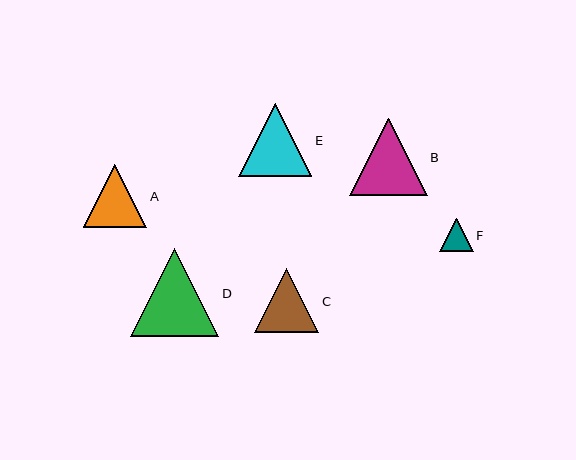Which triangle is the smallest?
Triangle F is the smallest with a size of approximately 33 pixels.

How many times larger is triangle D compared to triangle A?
Triangle D is approximately 1.4 times the size of triangle A.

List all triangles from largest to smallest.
From largest to smallest: D, B, E, C, A, F.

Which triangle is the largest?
Triangle D is the largest with a size of approximately 88 pixels.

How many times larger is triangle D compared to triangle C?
Triangle D is approximately 1.4 times the size of triangle C.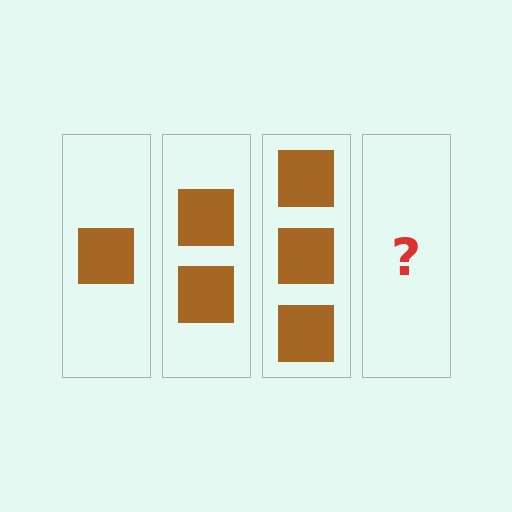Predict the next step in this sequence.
The next step is 4 squares.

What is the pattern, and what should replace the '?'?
The pattern is that each step adds one more square. The '?' should be 4 squares.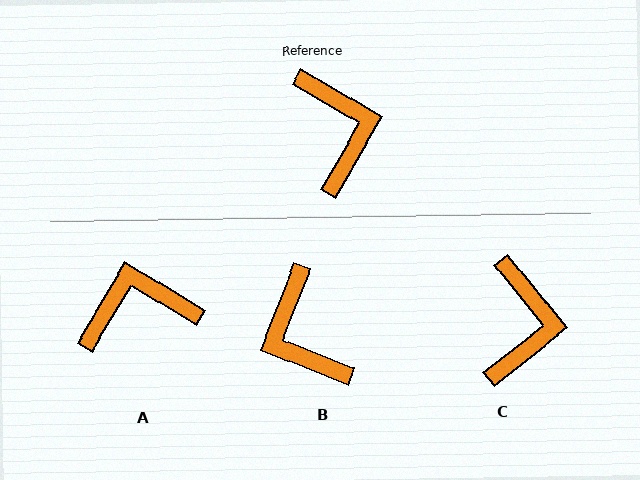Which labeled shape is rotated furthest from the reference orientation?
B, about 171 degrees away.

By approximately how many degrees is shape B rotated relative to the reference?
Approximately 171 degrees clockwise.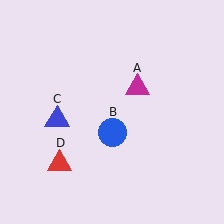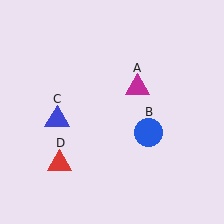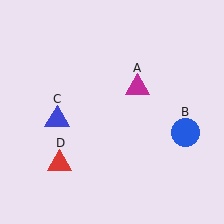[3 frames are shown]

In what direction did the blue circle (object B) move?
The blue circle (object B) moved right.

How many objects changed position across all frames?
1 object changed position: blue circle (object B).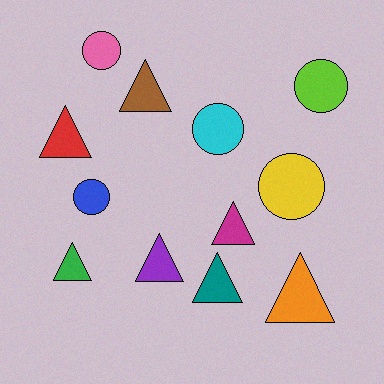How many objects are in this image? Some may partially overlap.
There are 12 objects.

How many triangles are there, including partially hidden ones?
There are 7 triangles.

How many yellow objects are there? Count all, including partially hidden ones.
There is 1 yellow object.